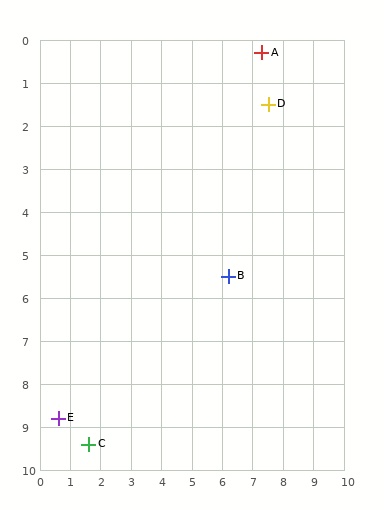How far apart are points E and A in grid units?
Points E and A are about 10.8 grid units apart.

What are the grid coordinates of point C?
Point C is at approximately (1.6, 9.4).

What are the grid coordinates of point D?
Point D is at approximately (7.5, 1.5).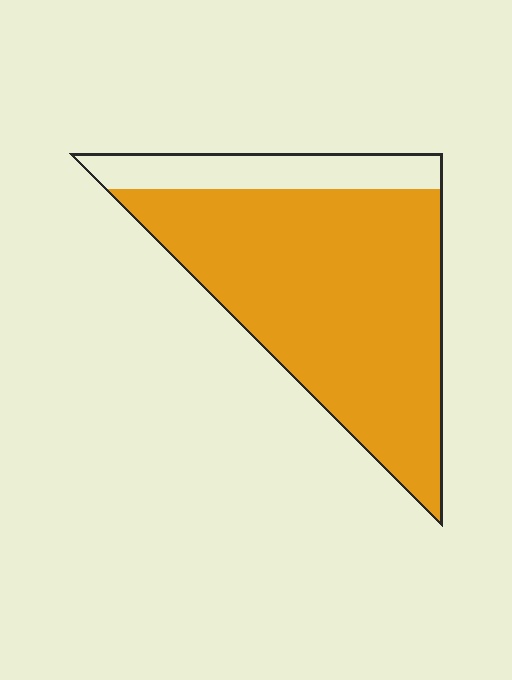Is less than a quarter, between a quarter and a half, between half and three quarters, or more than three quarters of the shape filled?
More than three quarters.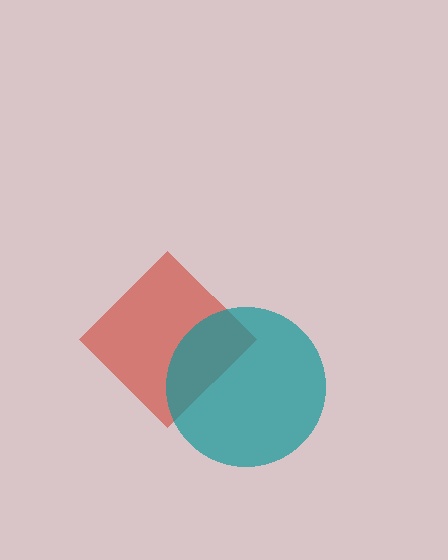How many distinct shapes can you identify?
There are 2 distinct shapes: a red diamond, a teal circle.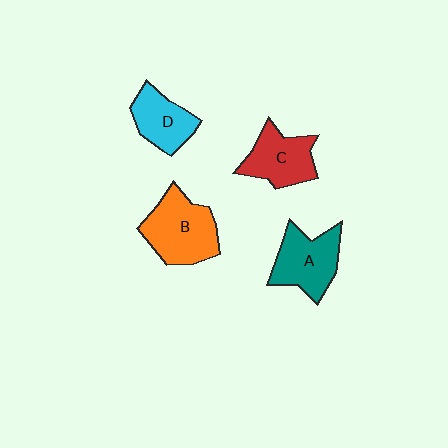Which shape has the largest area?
Shape B (orange).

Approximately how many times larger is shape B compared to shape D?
Approximately 1.5 times.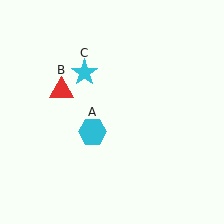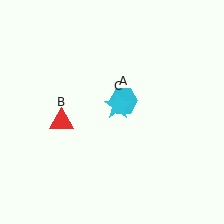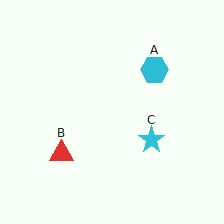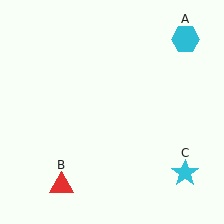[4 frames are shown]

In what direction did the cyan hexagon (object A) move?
The cyan hexagon (object A) moved up and to the right.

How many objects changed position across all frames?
3 objects changed position: cyan hexagon (object A), red triangle (object B), cyan star (object C).